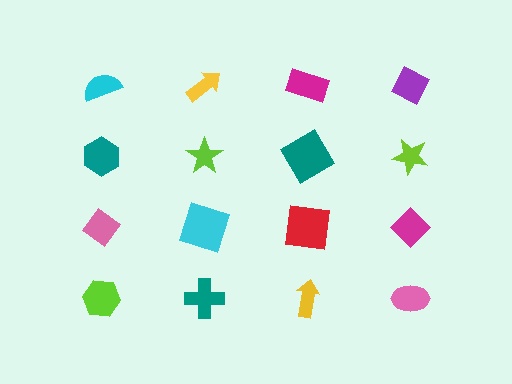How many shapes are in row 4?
4 shapes.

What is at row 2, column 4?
A lime star.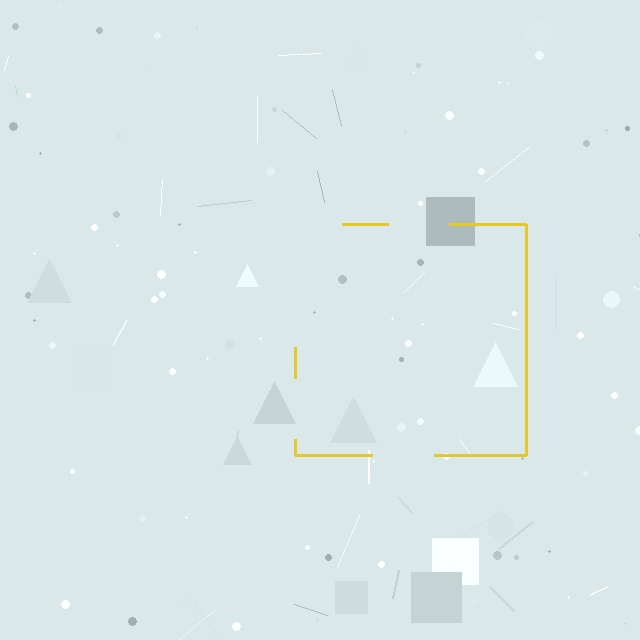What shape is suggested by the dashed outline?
The dashed outline suggests a square.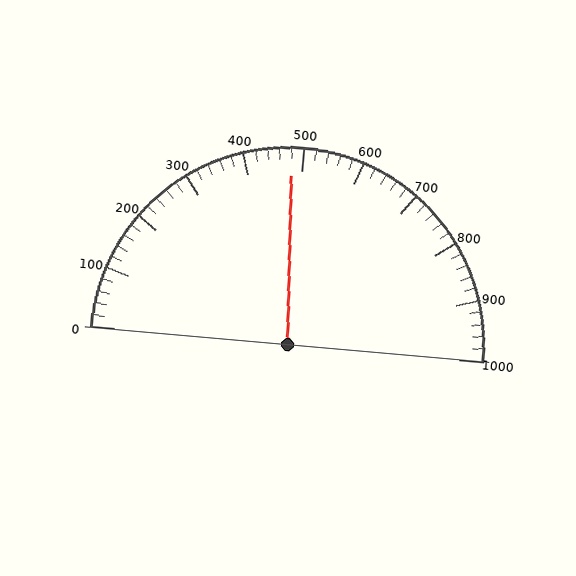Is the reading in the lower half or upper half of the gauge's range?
The reading is in the lower half of the range (0 to 1000).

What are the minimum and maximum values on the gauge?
The gauge ranges from 0 to 1000.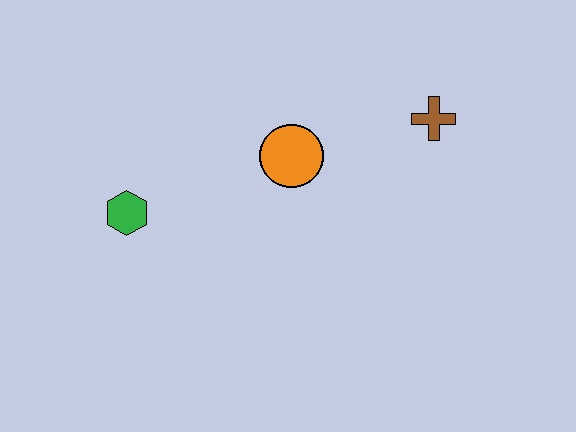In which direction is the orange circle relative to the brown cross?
The orange circle is to the left of the brown cross.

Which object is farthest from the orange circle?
The green hexagon is farthest from the orange circle.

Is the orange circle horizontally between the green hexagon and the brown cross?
Yes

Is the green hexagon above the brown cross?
No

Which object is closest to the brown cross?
The orange circle is closest to the brown cross.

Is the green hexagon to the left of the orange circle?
Yes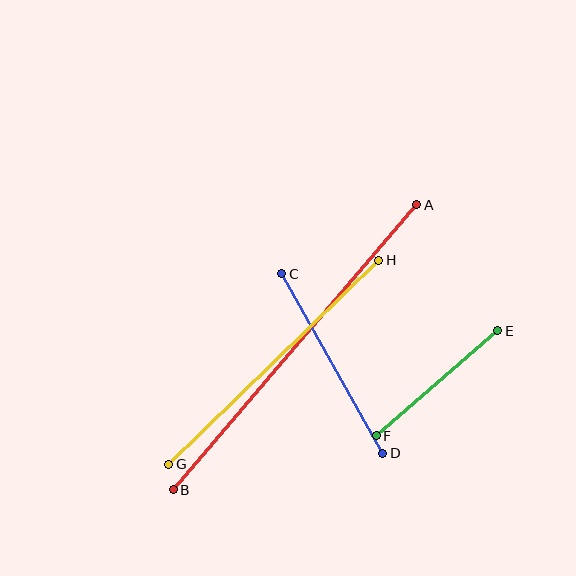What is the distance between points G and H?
The distance is approximately 293 pixels.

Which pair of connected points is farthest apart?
Points A and B are farthest apart.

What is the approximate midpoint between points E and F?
The midpoint is at approximately (437, 383) pixels.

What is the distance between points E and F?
The distance is approximately 161 pixels.